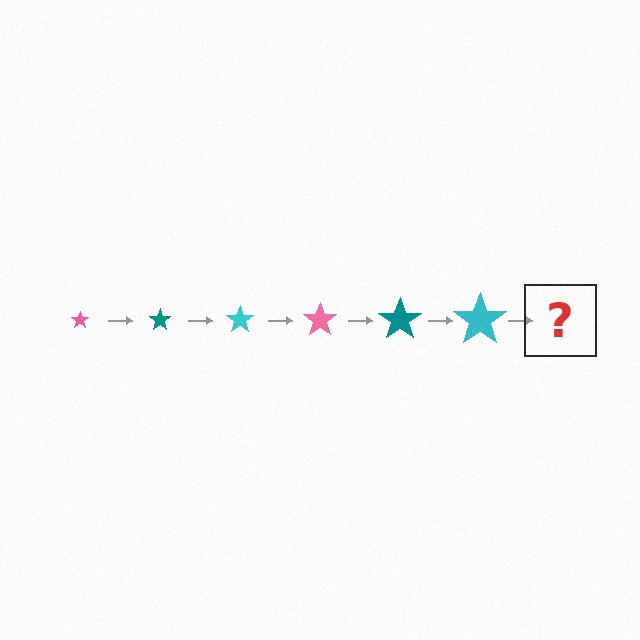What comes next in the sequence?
The next element should be a pink star, larger than the previous one.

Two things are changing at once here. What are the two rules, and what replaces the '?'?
The two rules are that the star grows larger each step and the color cycles through pink, teal, and cyan. The '?' should be a pink star, larger than the previous one.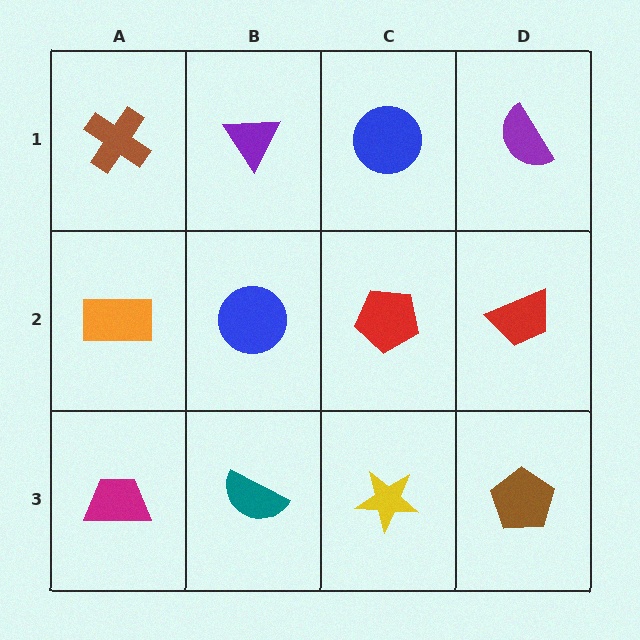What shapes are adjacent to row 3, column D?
A red trapezoid (row 2, column D), a yellow star (row 3, column C).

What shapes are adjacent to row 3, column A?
An orange rectangle (row 2, column A), a teal semicircle (row 3, column B).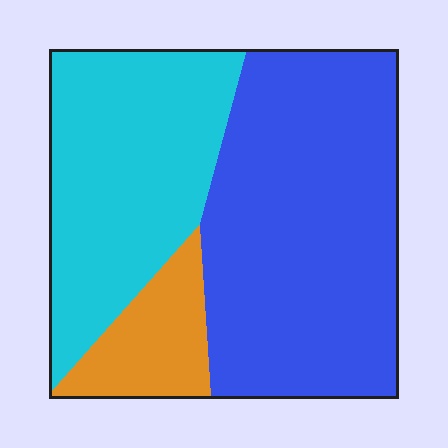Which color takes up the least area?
Orange, at roughly 10%.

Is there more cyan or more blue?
Blue.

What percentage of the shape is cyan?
Cyan covers 35% of the shape.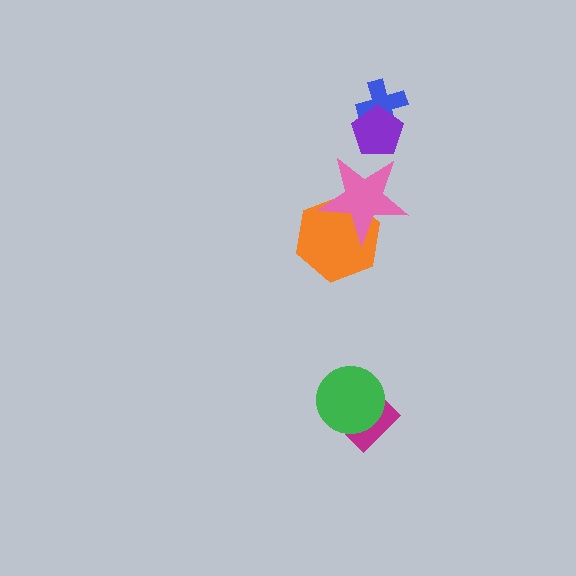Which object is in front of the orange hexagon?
The pink star is in front of the orange hexagon.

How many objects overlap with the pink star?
1 object overlaps with the pink star.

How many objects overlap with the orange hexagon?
1 object overlaps with the orange hexagon.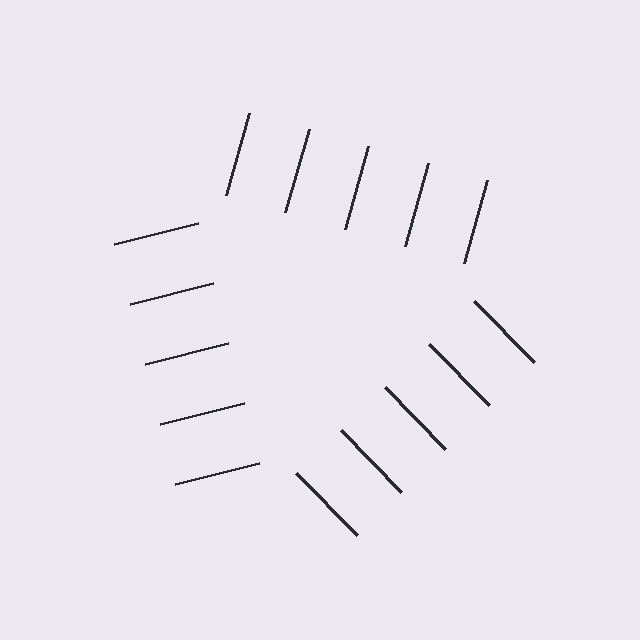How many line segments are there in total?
15 — 5 along each of the 3 edges.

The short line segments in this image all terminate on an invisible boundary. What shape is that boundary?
An illusory triangle — the line segments terminate on its edges but no continuous stroke is drawn.